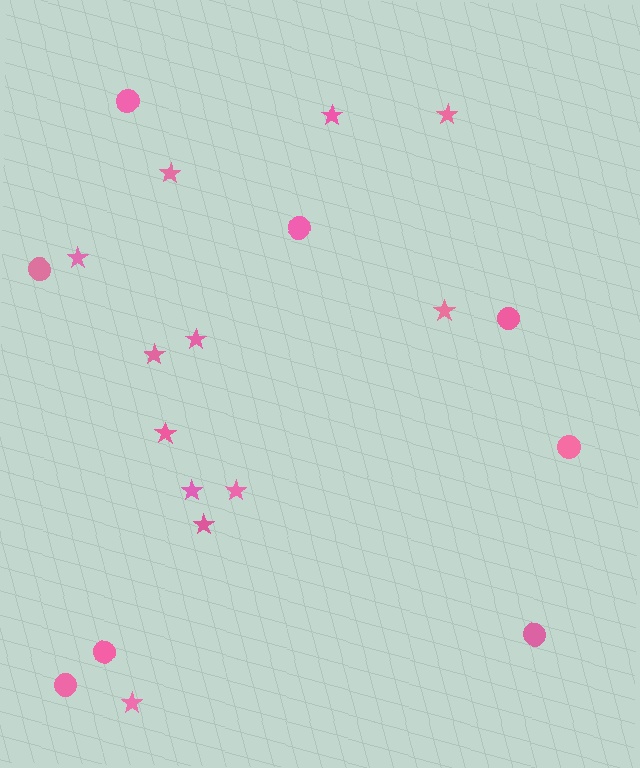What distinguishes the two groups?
There are 2 groups: one group of stars (12) and one group of circles (8).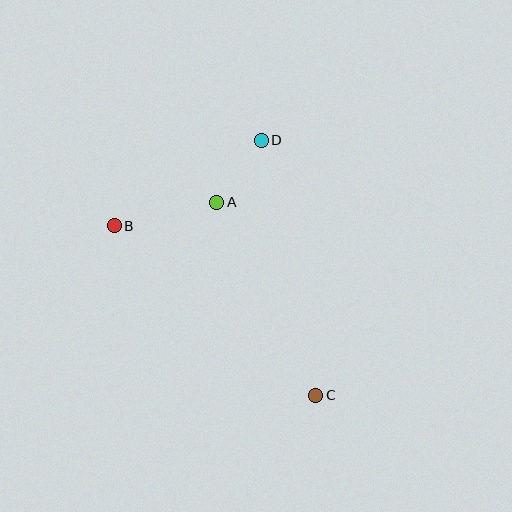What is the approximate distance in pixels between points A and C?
The distance between A and C is approximately 217 pixels.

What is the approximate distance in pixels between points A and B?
The distance between A and B is approximately 105 pixels.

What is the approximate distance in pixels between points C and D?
The distance between C and D is approximately 261 pixels.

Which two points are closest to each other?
Points A and D are closest to each other.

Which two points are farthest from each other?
Points B and C are farthest from each other.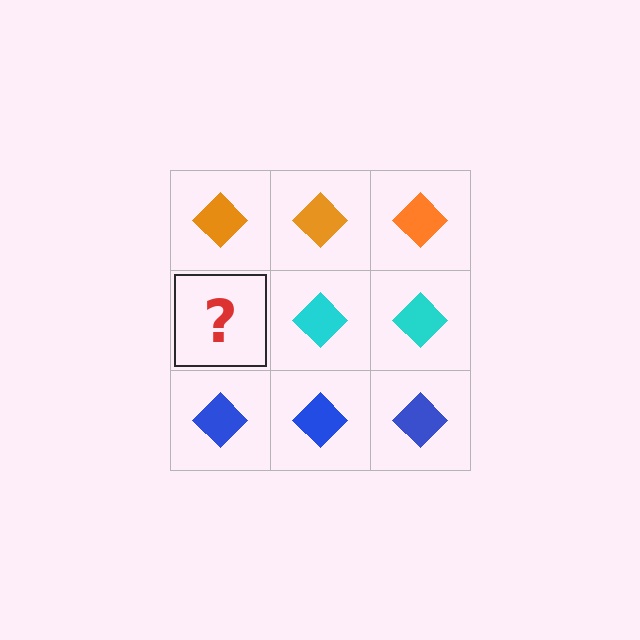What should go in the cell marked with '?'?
The missing cell should contain a cyan diamond.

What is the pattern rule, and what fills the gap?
The rule is that each row has a consistent color. The gap should be filled with a cyan diamond.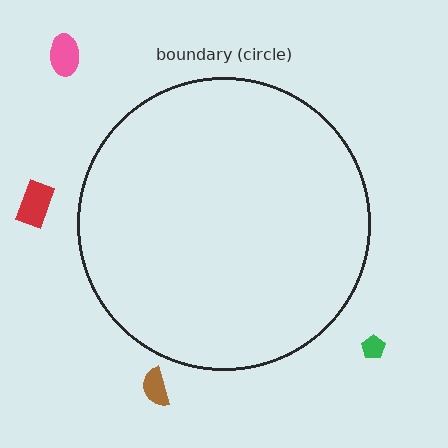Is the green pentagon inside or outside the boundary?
Outside.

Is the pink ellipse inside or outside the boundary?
Outside.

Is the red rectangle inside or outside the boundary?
Outside.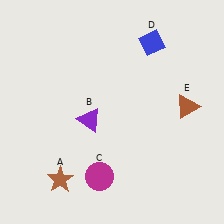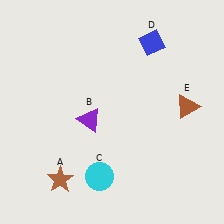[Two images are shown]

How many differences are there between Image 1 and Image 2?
There is 1 difference between the two images.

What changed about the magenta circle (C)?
In Image 1, C is magenta. In Image 2, it changed to cyan.